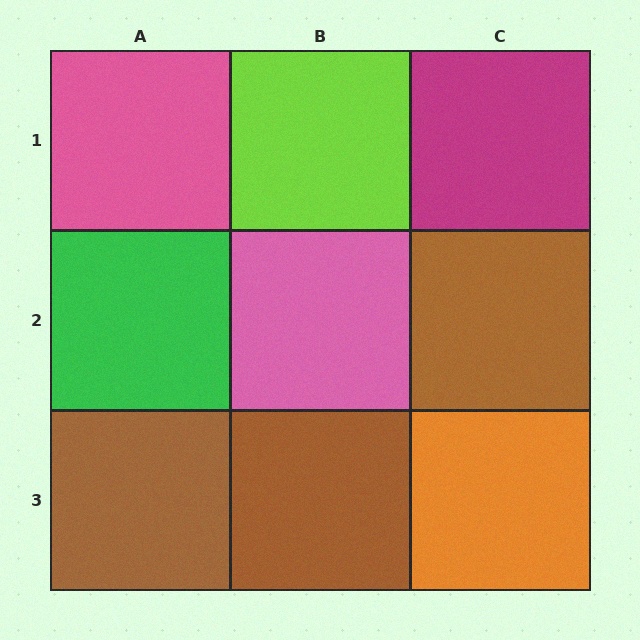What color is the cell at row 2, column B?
Pink.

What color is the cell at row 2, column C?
Brown.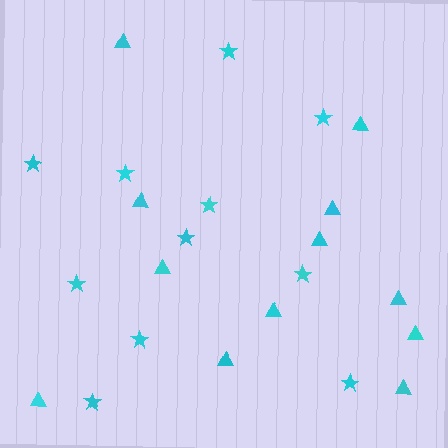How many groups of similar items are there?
There are 2 groups: one group of stars (11) and one group of triangles (12).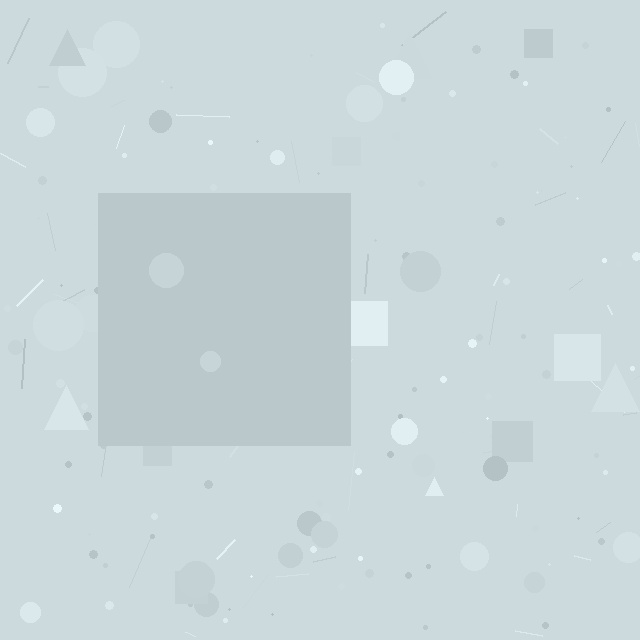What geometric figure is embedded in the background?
A square is embedded in the background.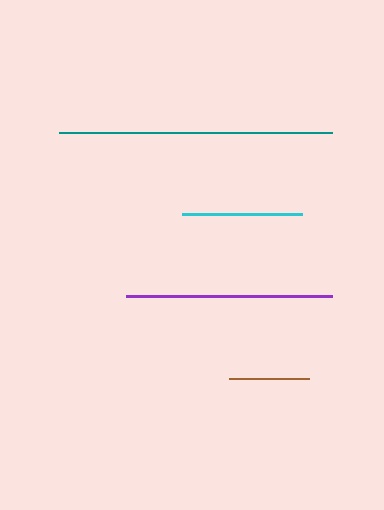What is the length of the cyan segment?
The cyan segment is approximately 120 pixels long.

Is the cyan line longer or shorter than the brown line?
The cyan line is longer than the brown line.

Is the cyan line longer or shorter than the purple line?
The purple line is longer than the cyan line.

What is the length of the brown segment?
The brown segment is approximately 80 pixels long.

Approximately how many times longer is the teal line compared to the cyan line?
The teal line is approximately 2.3 times the length of the cyan line.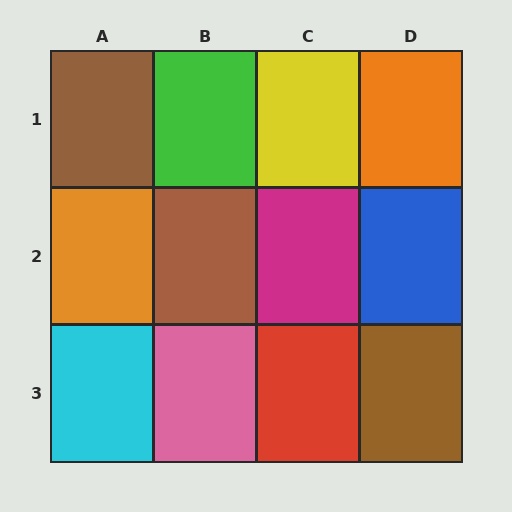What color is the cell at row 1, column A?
Brown.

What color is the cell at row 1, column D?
Orange.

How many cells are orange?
2 cells are orange.